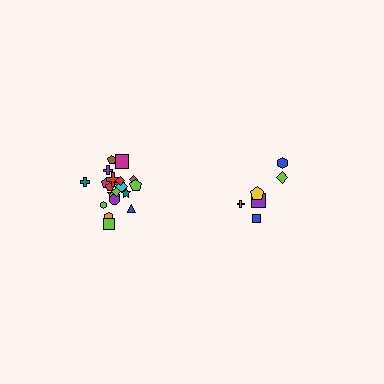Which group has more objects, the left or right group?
The left group.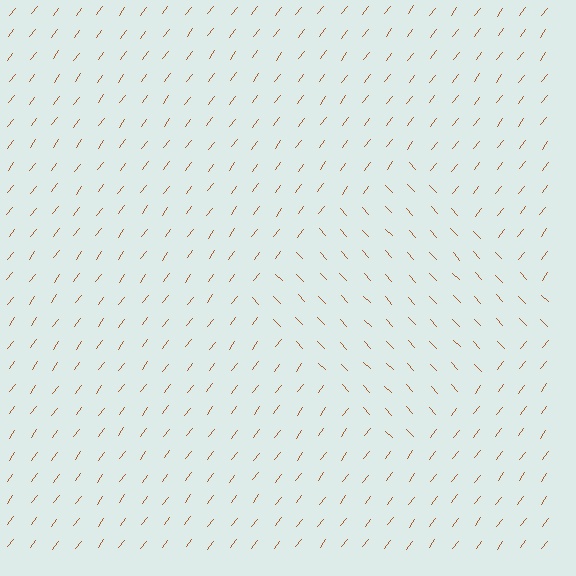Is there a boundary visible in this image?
Yes, there is a texture boundary formed by a change in line orientation.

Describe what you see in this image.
The image is filled with small brown line segments. A diamond region in the image has lines oriented differently from the surrounding lines, creating a visible texture boundary.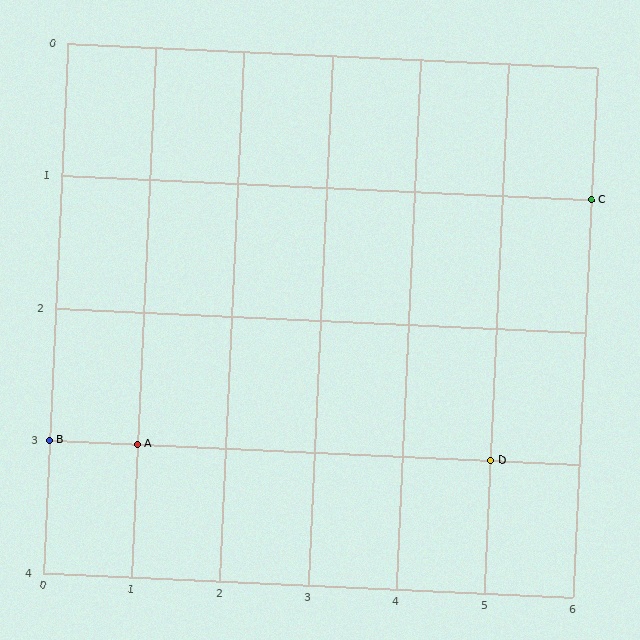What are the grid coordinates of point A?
Point A is at grid coordinates (1, 3).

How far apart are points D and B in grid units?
Points D and B are 5 columns apart.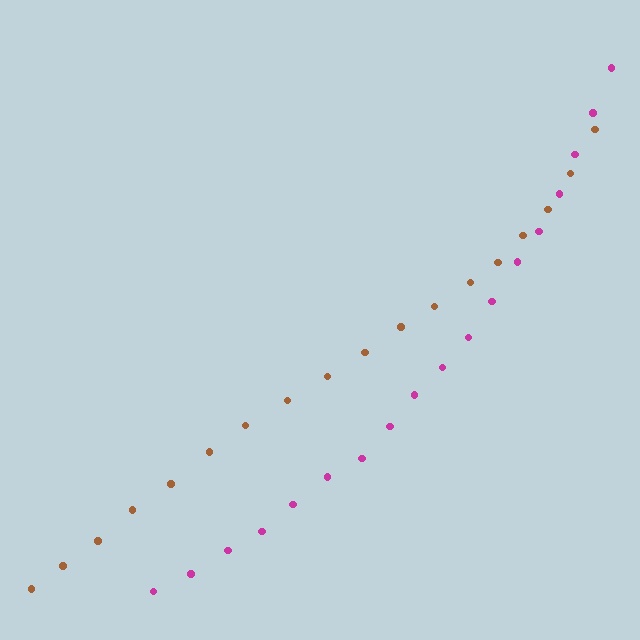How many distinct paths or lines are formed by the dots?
There are 2 distinct paths.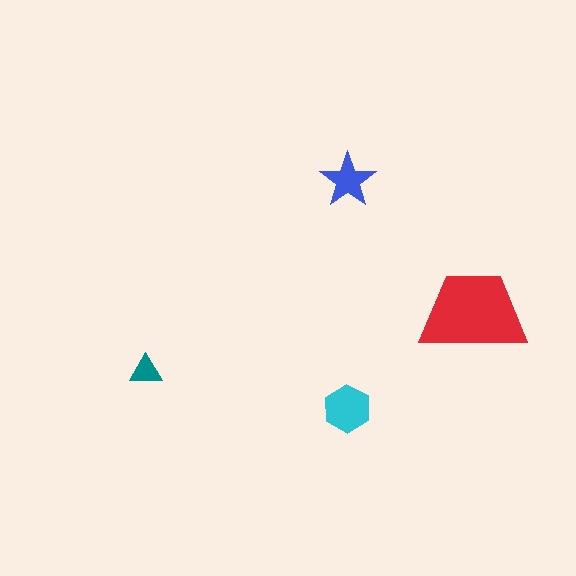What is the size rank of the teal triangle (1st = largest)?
4th.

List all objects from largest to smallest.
The red trapezoid, the cyan hexagon, the blue star, the teal triangle.